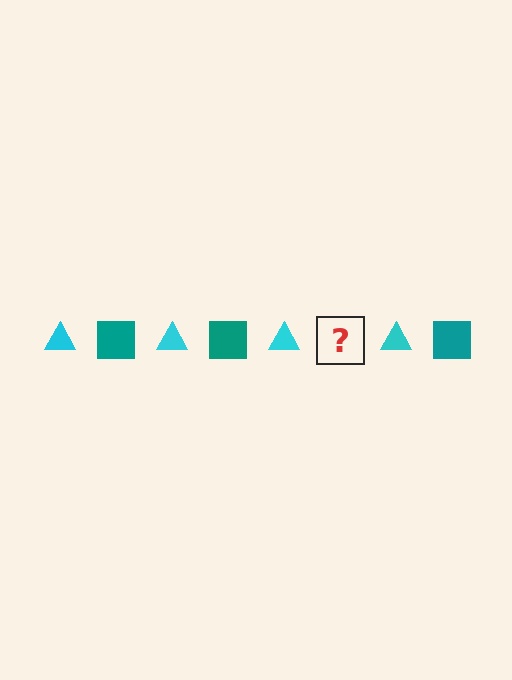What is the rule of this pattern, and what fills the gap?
The rule is that the pattern alternates between cyan triangle and teal square. The gap should be filled with a teal square.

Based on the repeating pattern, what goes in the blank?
The blank should be a teal square.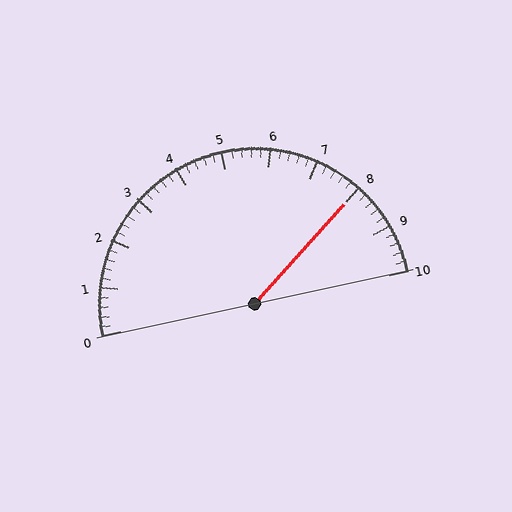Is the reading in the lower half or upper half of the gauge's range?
The reading is in the upper half of the range (0 to 10).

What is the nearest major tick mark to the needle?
The nearest major tick mark is 8.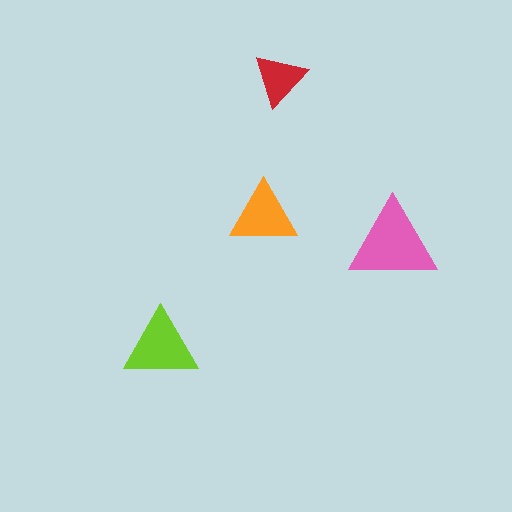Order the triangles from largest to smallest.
the pink one, the lime one, the orange one, the red one.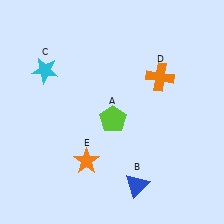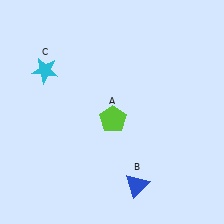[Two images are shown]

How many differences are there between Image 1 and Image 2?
There are 2 differences between the two images.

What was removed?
The orange cross (D), the orange star (E) were removed in Image 2.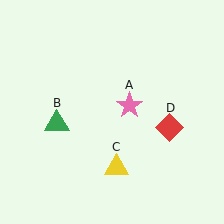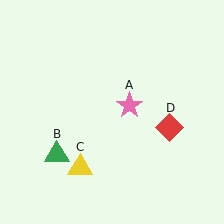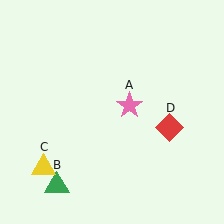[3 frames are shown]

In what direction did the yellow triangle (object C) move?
The yellow triangle (object C) moved left.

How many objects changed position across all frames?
2 objects changed position: green triangle (object B), yellow triangle (object C).